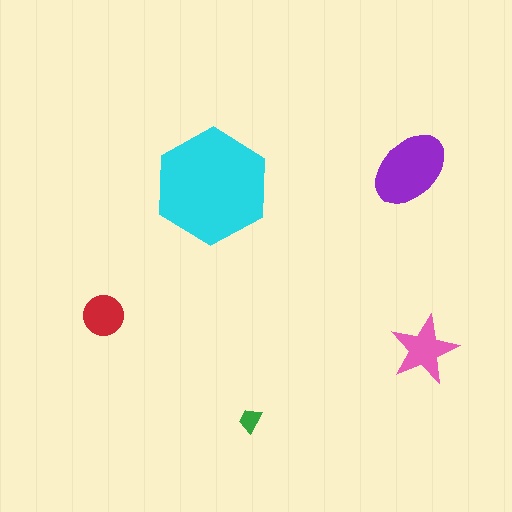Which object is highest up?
The purple ellipse is topmost.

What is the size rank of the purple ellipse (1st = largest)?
2nd.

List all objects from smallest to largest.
The green trapezoid, the red circle, the pink star, the purple ellipse, the cyan hexagon.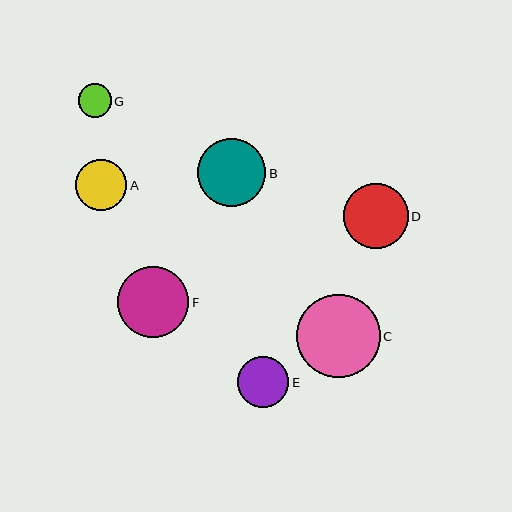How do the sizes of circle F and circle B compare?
Circle F and circle B are approximately the same size.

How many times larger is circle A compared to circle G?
Circle A is approximately 1.5 times the size of circle G.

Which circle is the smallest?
Circle G is the smallest with a size of approximately 33 pixels.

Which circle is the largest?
Circle C is the largest with a size of approximately 83 pixels.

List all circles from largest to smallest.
From largest to smallest: C, F, B, D, E, A, G.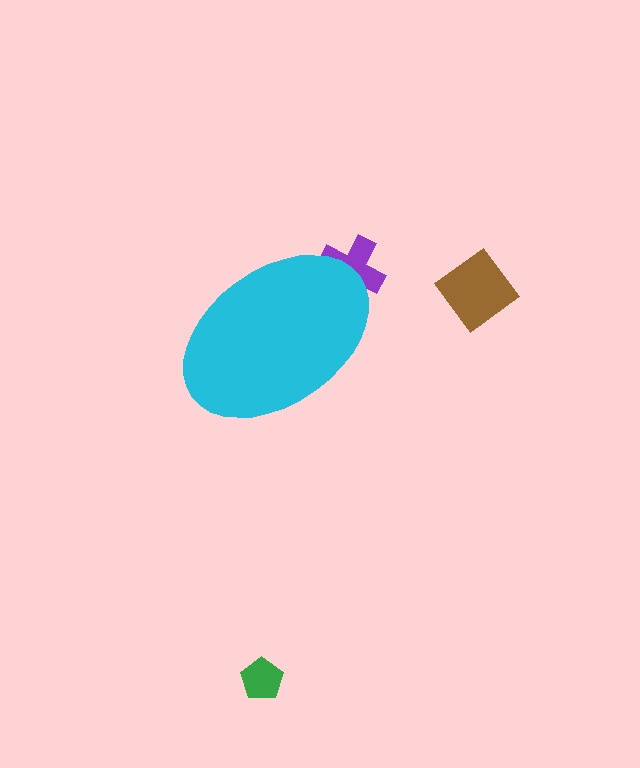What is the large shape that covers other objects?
A cyan ellipse.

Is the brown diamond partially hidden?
No, the brown diamond is fully visible.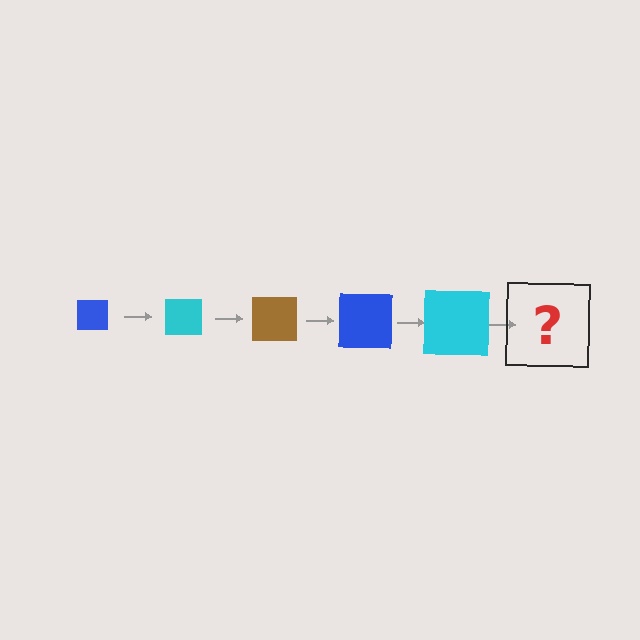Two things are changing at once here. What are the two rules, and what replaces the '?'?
The two rules are that the square grows larger each step and the color cycles through blue, cyan, and brown. The '?' should be a brown square, larger than the previous one.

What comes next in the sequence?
The next element should be a brown square, larger than the previous one.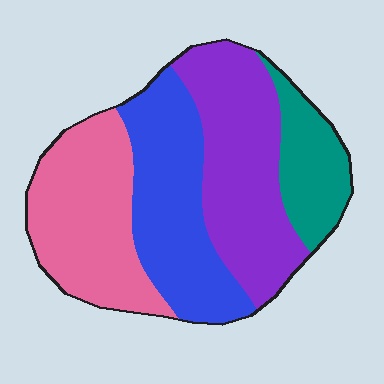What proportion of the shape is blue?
Blue covers about 30% of the shape.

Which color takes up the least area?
Teal, at roughly 15%.